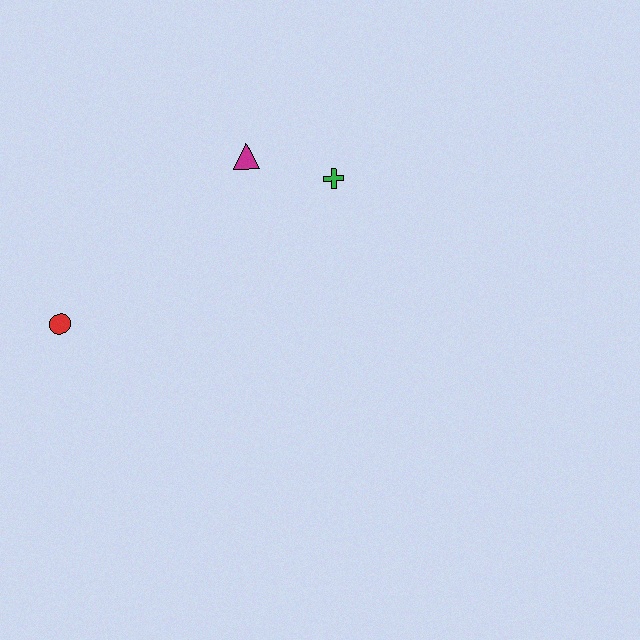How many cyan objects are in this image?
There are no cyan objects.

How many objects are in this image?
There are 3 objects.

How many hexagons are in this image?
There are no hexagons.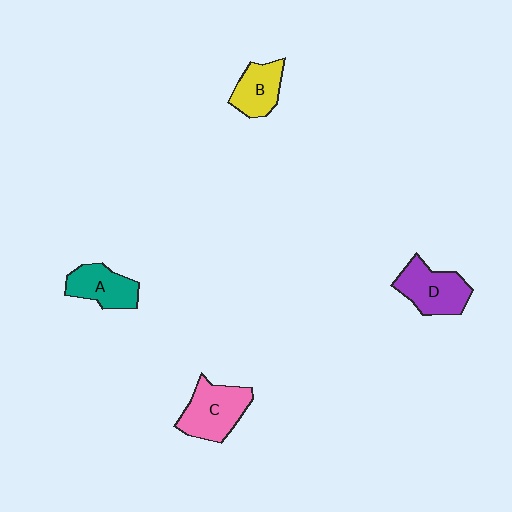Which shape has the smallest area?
Shape B (yellow).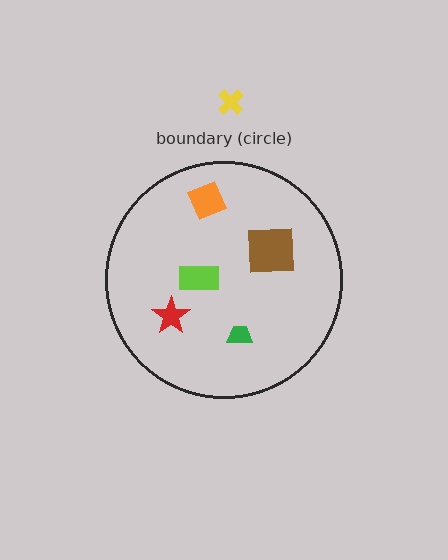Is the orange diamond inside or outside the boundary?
Inside.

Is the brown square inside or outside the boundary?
Inside.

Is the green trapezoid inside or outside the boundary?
Inside.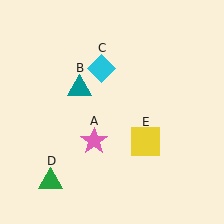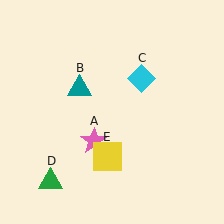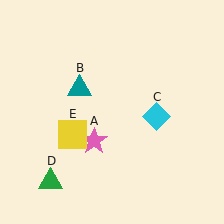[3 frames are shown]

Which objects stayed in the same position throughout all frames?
Pink star (object A) and teal triangle (object B) and green triangle (object D) remained stationary.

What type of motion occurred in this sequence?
The cyan diamond (object C), yellow square (object E) rotated clockwise around the center of the scene.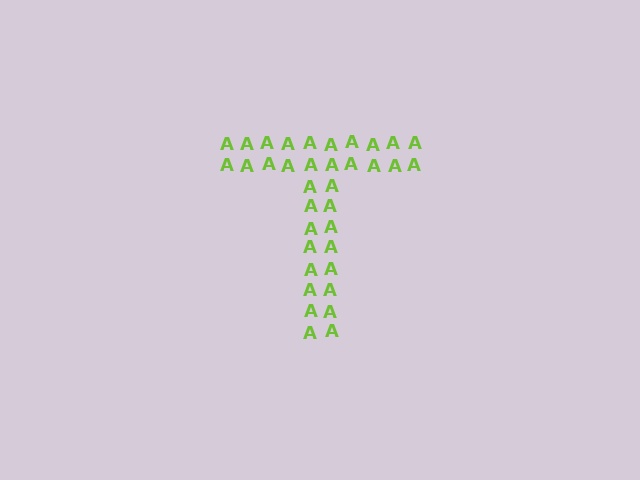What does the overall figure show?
The overall figure shows the letter T.